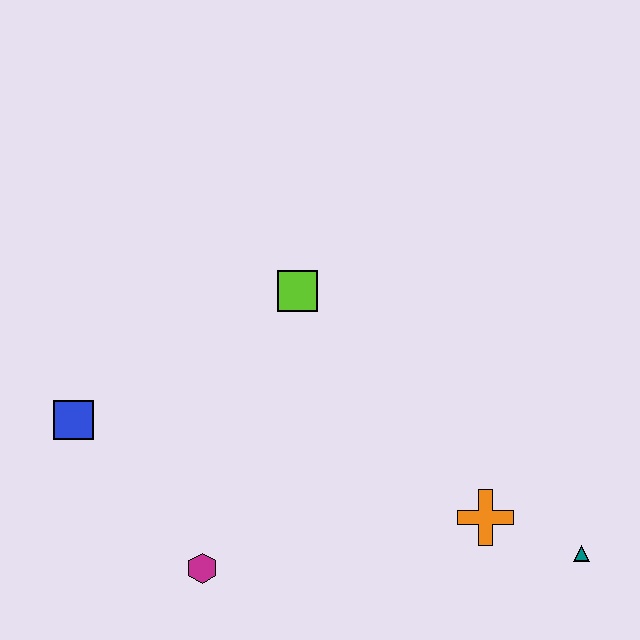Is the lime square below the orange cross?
No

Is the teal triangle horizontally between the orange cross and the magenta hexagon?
No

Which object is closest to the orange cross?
The teal triangle is closest to the orange cross.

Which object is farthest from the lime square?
The teal triangle is farthest from the lime square.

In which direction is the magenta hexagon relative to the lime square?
The magenta hexagon is below the lime square.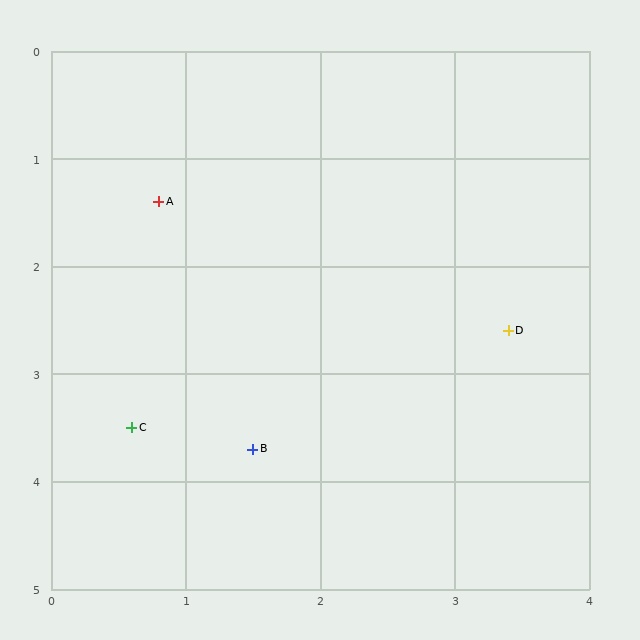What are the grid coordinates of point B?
Point B is at approximately (1.5, 3.7).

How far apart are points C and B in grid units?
Points C and B are about 0.9 grid units apart.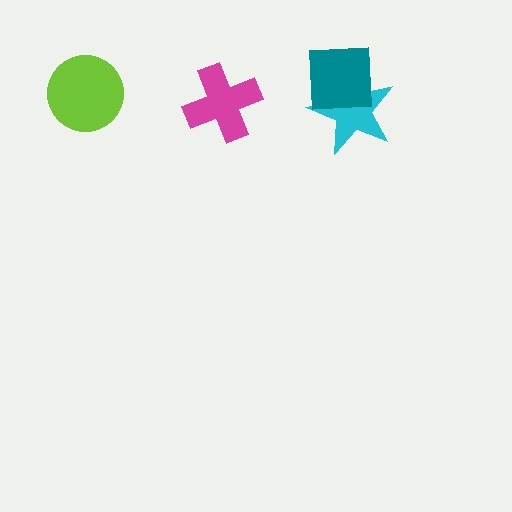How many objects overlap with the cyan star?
1 object overlaps with the cyan star.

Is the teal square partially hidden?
No, no other shape covers it.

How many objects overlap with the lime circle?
0 objects overlap with the lime circle.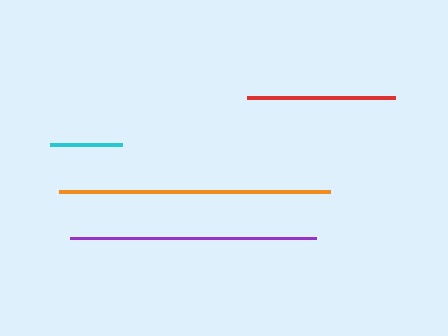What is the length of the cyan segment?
The cyan segment is approximately 72 pixels long.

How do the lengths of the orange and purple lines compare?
The orange and purple lines are approximately the same length.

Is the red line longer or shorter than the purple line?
The purple line is longer than the red line.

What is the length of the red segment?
The red segment is approximately 148 pixels long.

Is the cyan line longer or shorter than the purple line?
The purple line is longer than the cyan line.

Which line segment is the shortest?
The cyan line is the shortest at approximately 72 pixels.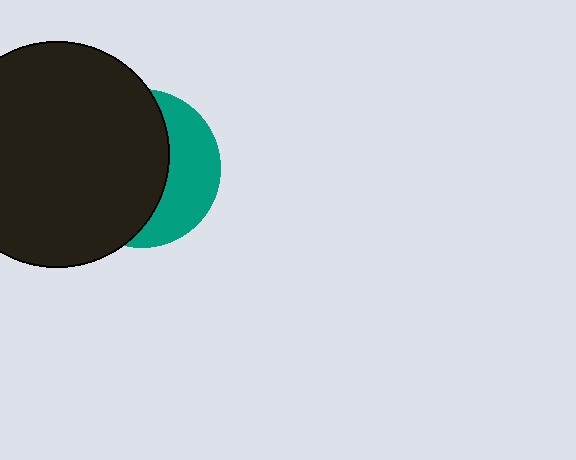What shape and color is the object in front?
The object in front is a black circle.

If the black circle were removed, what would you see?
You would see the complete teal circle.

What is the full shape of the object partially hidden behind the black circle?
The partially hidden object is a teal circle.